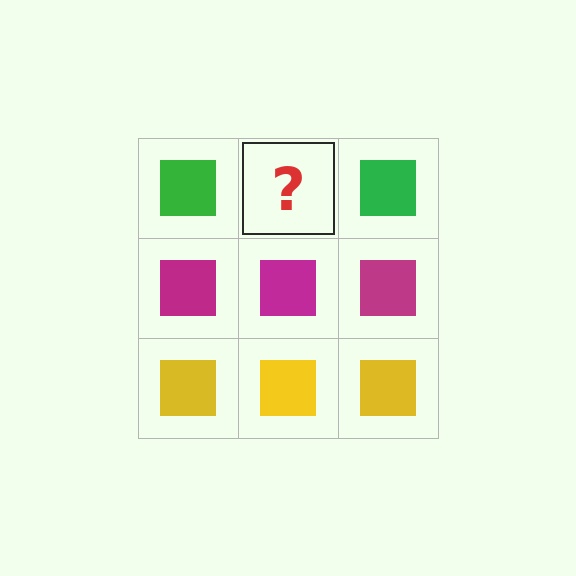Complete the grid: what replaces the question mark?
The question mark should be replaced with a green square.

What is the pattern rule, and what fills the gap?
The rule is that each row has a consistent color. The gap should be filled with a green square.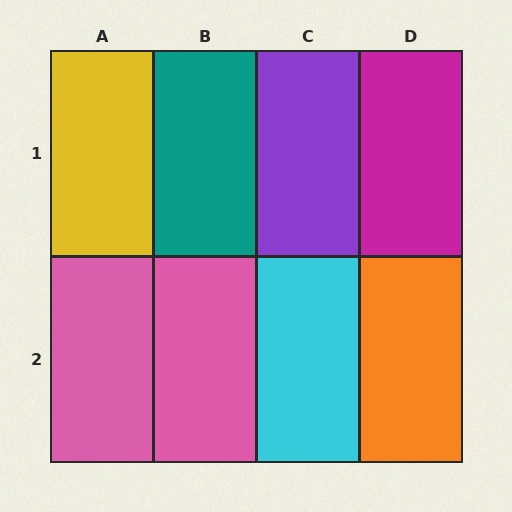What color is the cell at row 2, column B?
Pink.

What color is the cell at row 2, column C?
Cyan.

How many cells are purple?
1 cell is purple.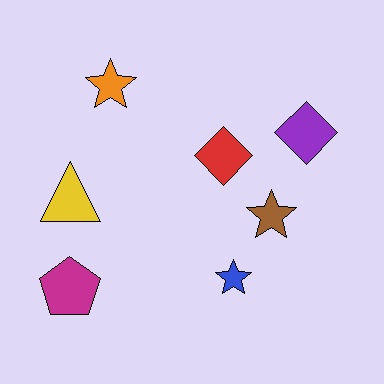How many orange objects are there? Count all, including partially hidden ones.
There is 1 orange object.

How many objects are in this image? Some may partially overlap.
There are 7 objects.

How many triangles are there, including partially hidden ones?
There is 1 triangle.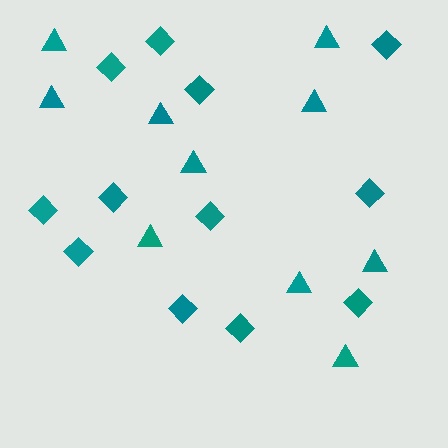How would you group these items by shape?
There are 2 groups: one group of triangles (10) and one group of diamonds (12).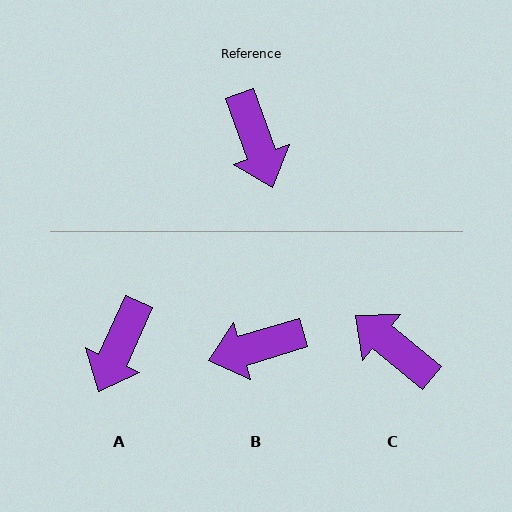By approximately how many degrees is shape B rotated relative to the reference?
Approximately 93 degrees clockwise.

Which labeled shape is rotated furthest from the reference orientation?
C, about 149 degrees away.